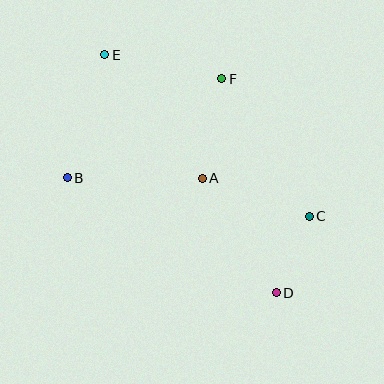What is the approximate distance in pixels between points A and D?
The distance between A and D is approximately 136 pixels.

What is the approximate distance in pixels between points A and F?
The distance between A and F is approximately 102 pixels.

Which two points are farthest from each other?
Points D and E are farthest from each other.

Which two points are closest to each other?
Points C and D are closest to each other.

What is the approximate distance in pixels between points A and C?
The distance between A and C is approximately 114 pixels.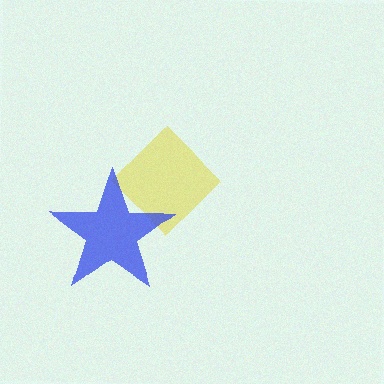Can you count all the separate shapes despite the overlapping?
Yes, there are 2 separate shapes.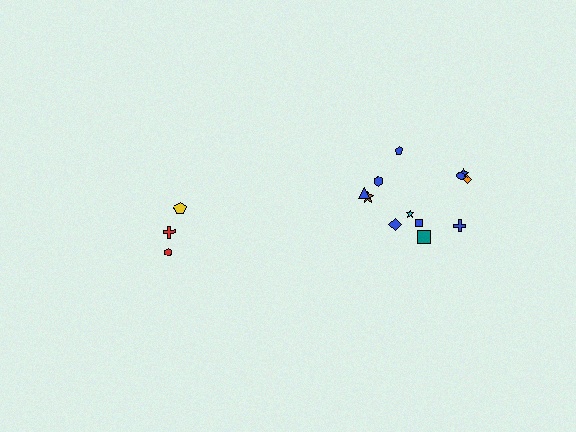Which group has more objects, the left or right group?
The right group.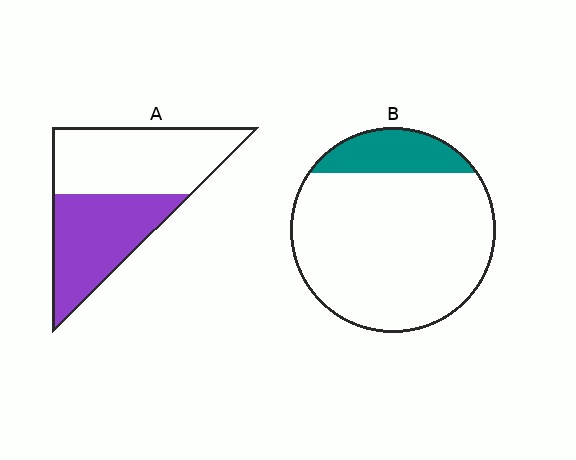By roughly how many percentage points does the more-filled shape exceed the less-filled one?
By roughly 30 percentage points (A over B).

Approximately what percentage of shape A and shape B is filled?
A is approximately 45% and B is approximately 15%.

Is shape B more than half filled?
No.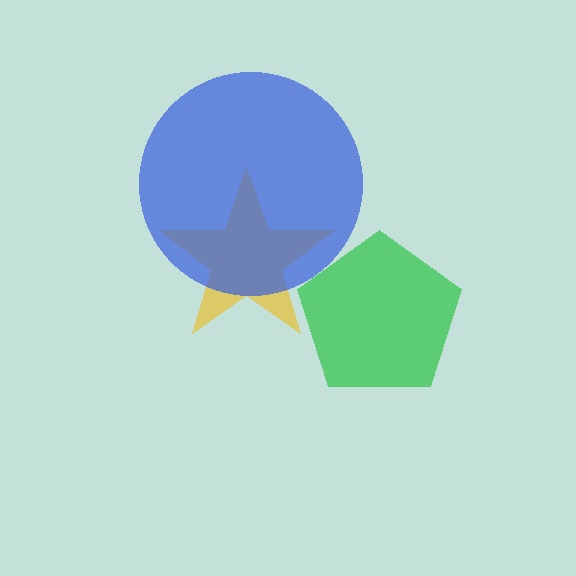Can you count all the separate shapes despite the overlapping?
Yes, there are 3 separate shapes.